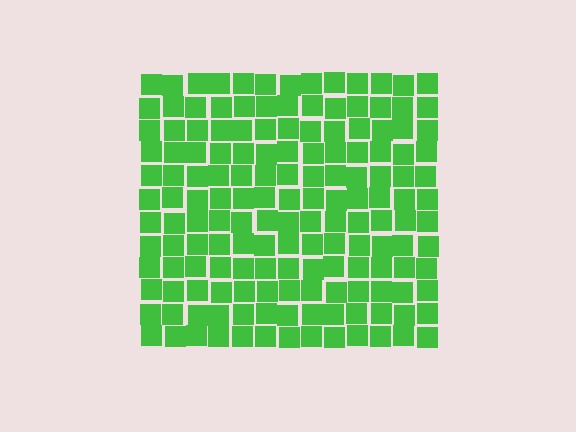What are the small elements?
The small elements are squares.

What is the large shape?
The large shape is a square.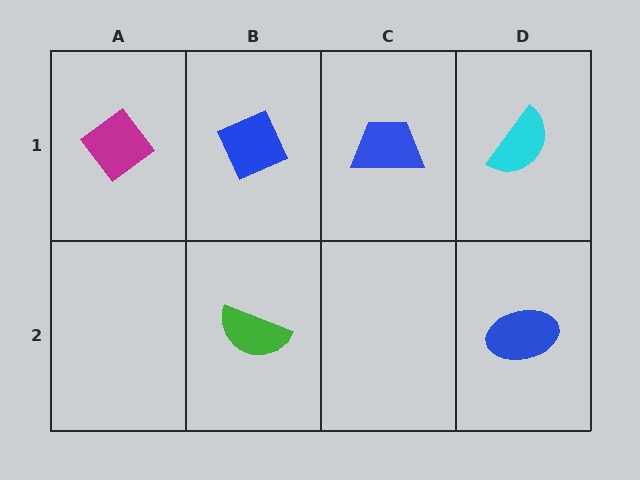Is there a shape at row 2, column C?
No, that cell is empty.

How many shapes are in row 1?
4 shapes.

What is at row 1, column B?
A blue diamond.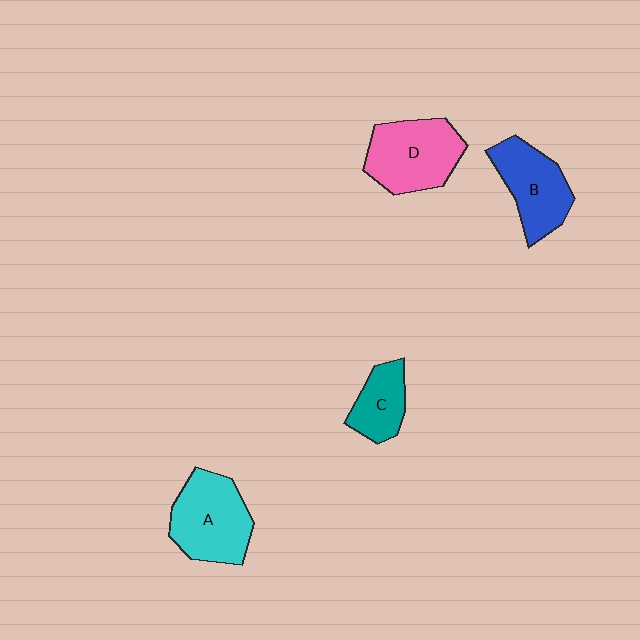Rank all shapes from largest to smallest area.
From largest to smallest: A (cyan), D (pink), B (blue), C (teal).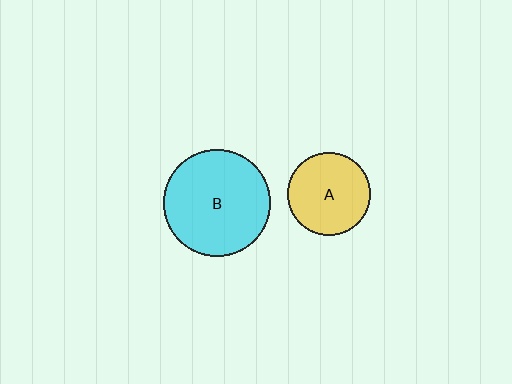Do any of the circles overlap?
No, none of the circles overlap.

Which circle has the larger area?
Circle B (cyan).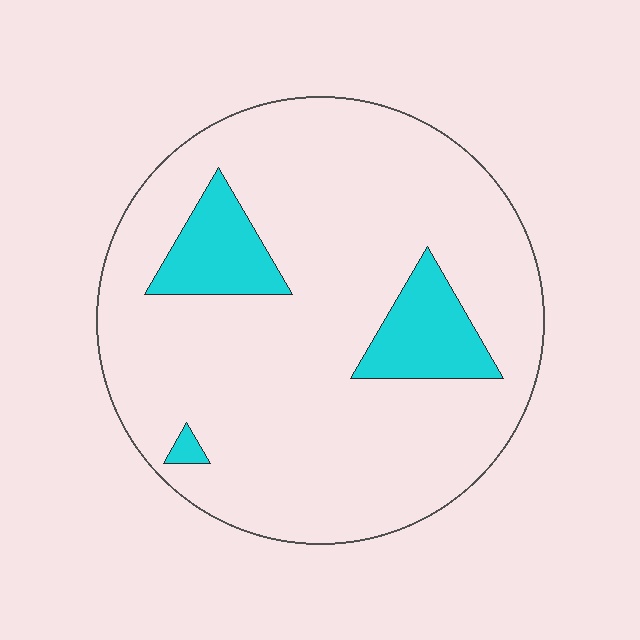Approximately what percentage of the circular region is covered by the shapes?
Approximately 15%.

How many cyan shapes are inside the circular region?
3.